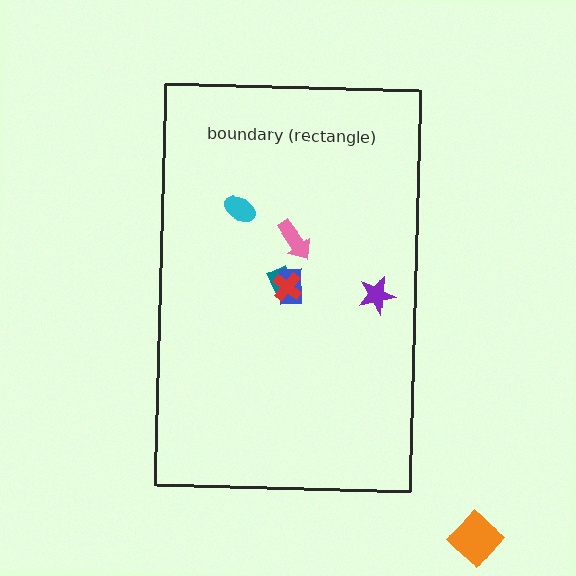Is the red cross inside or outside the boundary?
Inside.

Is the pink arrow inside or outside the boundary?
Inside.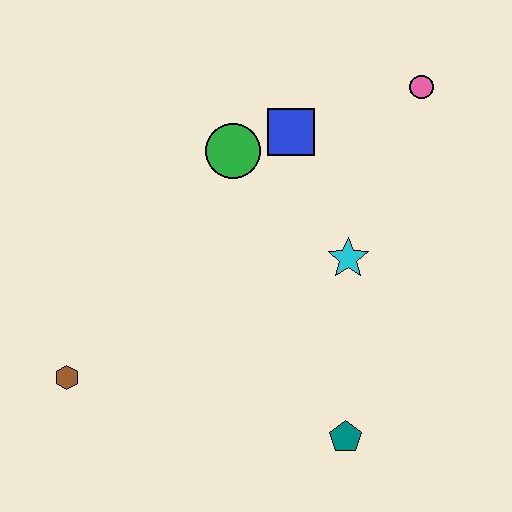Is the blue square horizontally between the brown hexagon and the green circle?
No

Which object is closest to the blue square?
The green circle is closest to the blue square.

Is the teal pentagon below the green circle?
Yes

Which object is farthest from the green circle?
The teal pentagon is farthest from the green circle.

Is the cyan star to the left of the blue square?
No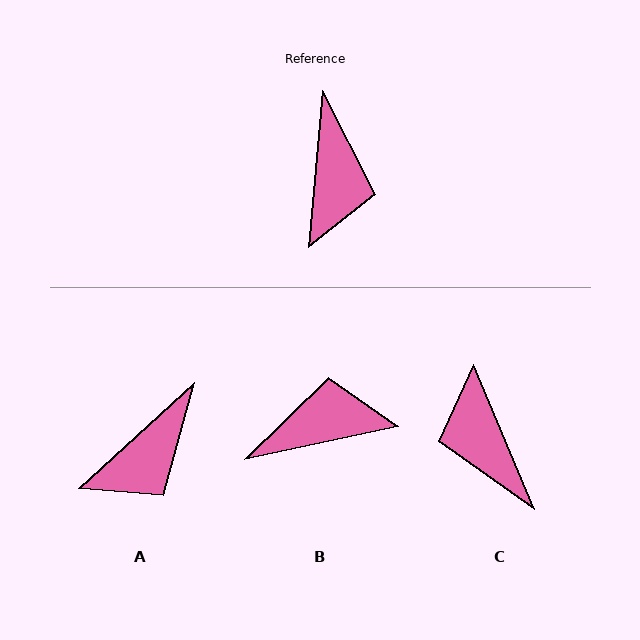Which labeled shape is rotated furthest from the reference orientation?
C, about 152 degrees away.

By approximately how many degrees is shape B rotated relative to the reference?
Approximately 107 degrees counter-clockwise.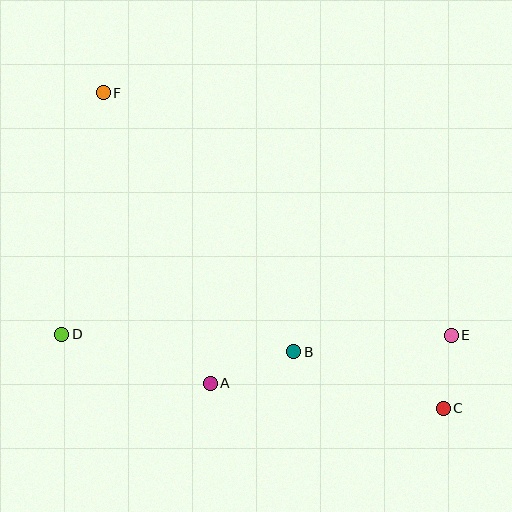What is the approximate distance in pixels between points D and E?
The distance between D and E is approximately 389 pixels.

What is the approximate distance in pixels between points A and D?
The distance between A and D is approximately 156 pixels.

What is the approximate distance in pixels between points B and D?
The distance between B and D is approximately 232 pixels.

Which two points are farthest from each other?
Points C and F are farthest from each other.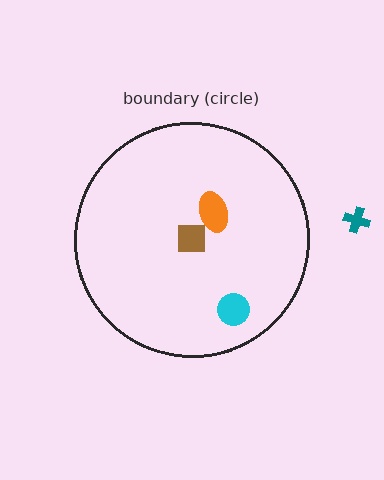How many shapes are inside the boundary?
3 inside, 1 outside.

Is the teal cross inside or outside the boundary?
Outside.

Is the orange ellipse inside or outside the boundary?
Inside.